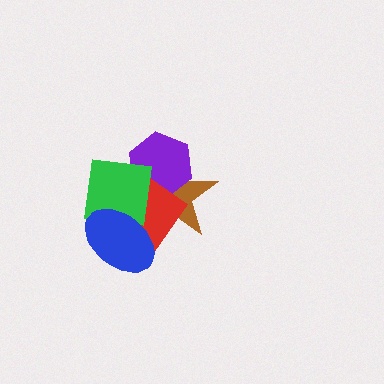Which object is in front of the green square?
The blue ellipse is in front of the green square.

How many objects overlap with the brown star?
4 objects overlap with the brown star.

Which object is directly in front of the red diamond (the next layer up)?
The green square is directly in front of the red diamond.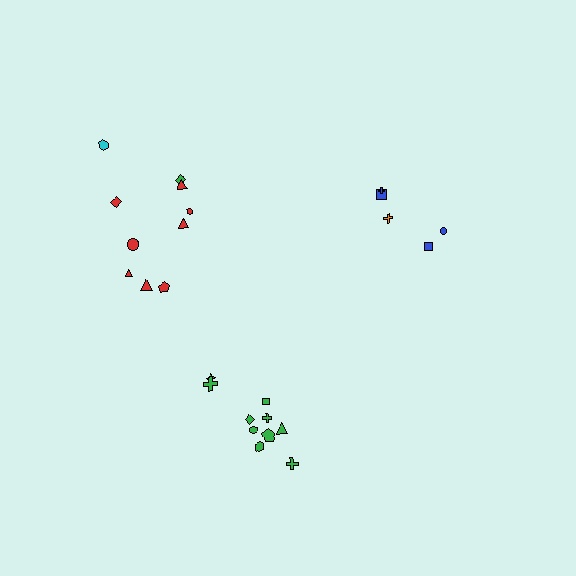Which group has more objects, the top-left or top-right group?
The top-left group.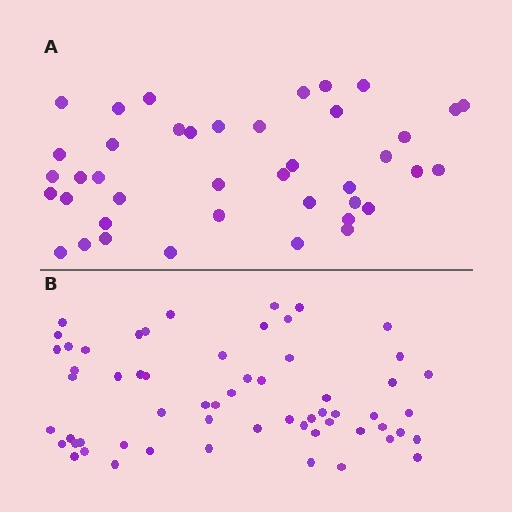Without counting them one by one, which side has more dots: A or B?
Region B (the bottom region) has more dots.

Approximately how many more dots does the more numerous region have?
Region B has approximately 20 more dots than region A.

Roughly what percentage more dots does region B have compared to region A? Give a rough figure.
About 45% more.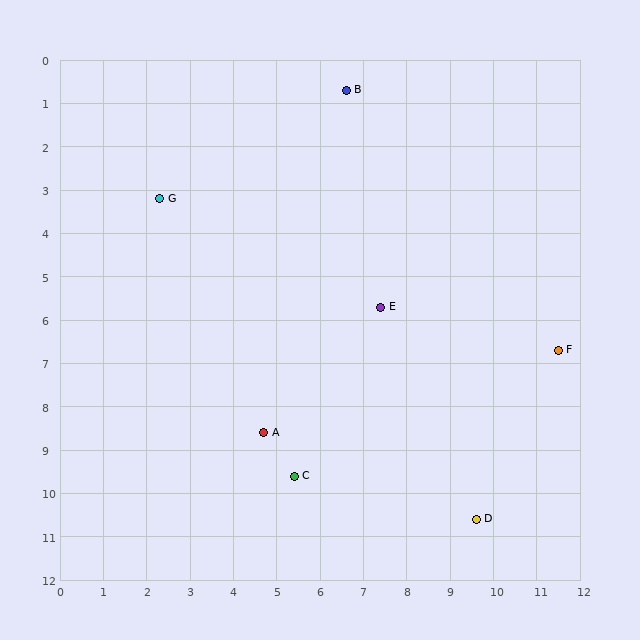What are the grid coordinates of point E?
Point E is at approximately (7.4, 5.7).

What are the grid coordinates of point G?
Point G is at approximately (2.3, 3.2).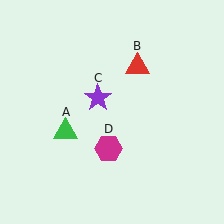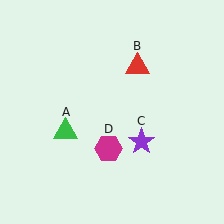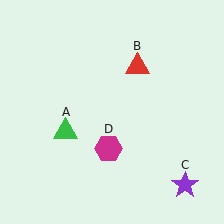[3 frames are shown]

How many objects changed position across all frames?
1 object changed position: purple star (object C).